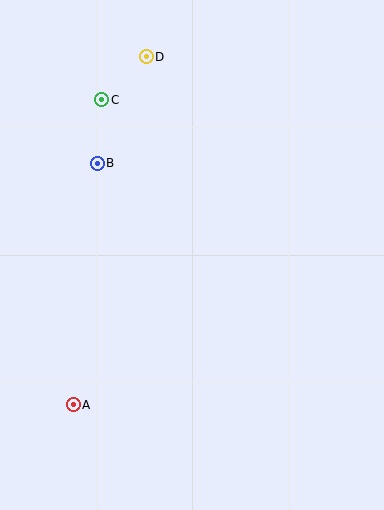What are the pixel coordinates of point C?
Point C is at (102, 100).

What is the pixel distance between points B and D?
The distance between B and D is 117 pixels.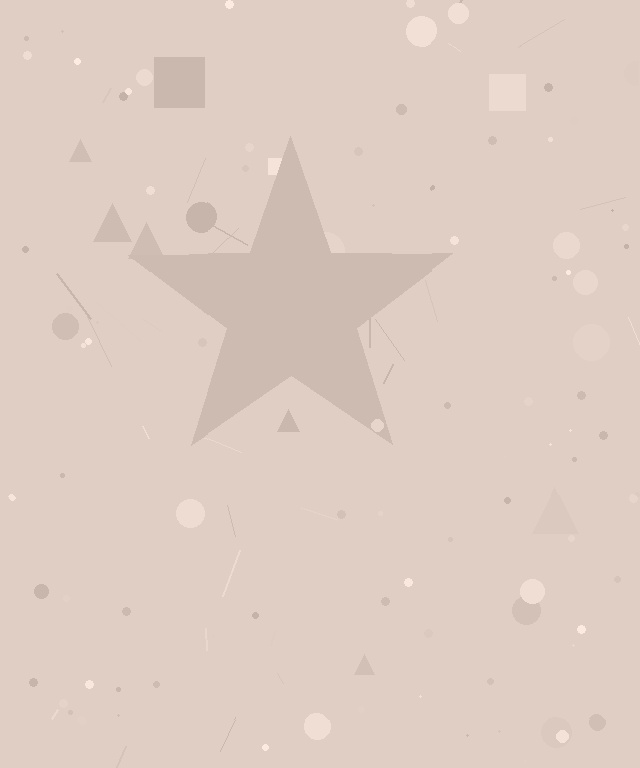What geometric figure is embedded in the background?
A star is embedded in the background.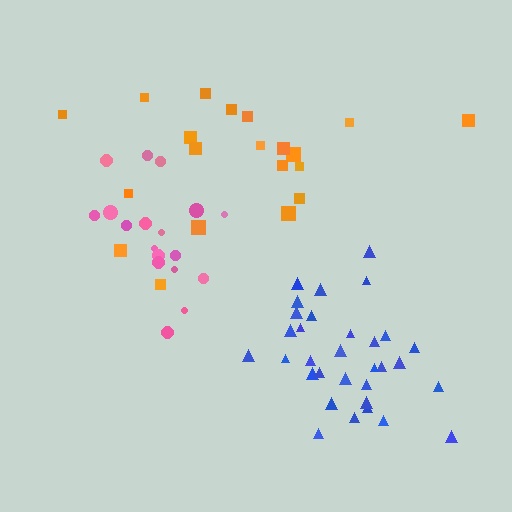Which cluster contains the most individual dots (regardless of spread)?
Blue (32).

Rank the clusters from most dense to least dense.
blue, pink, orange.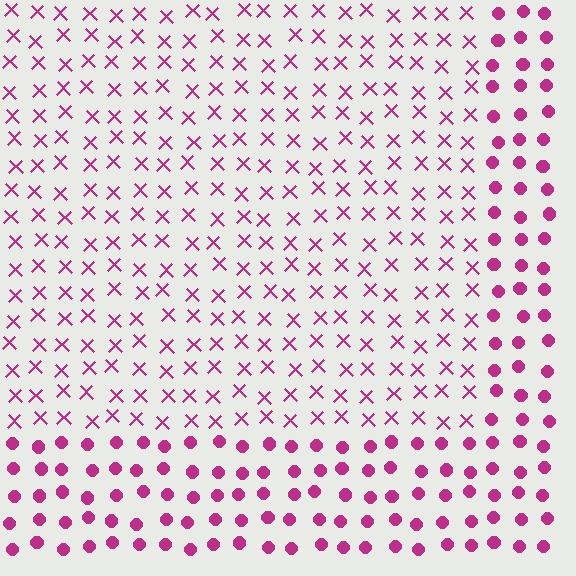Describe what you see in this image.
The image is filled with small magenta elements arranged in a uniform grid. A rectangle-shaped region contains X marks, while the surrounding area contains circles. The boundary is defined purely by the change in element shape.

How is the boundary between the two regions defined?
The boundary is defined by a change in element shape: X marks inside vs. circles outside. All elements share the same color and spacing.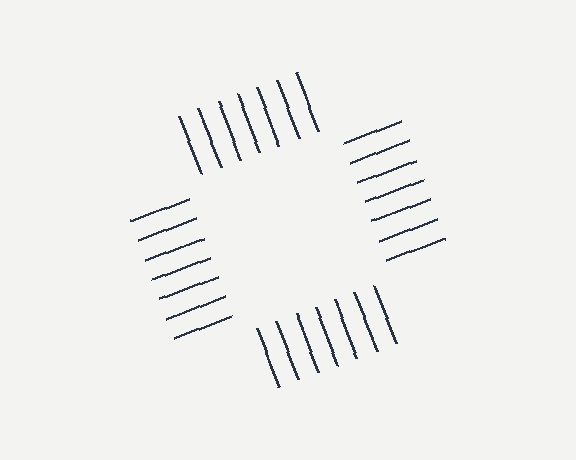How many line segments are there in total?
28 — 7 along each of the 4 edges.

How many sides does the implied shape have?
4 sides — the line-ends trace a square.